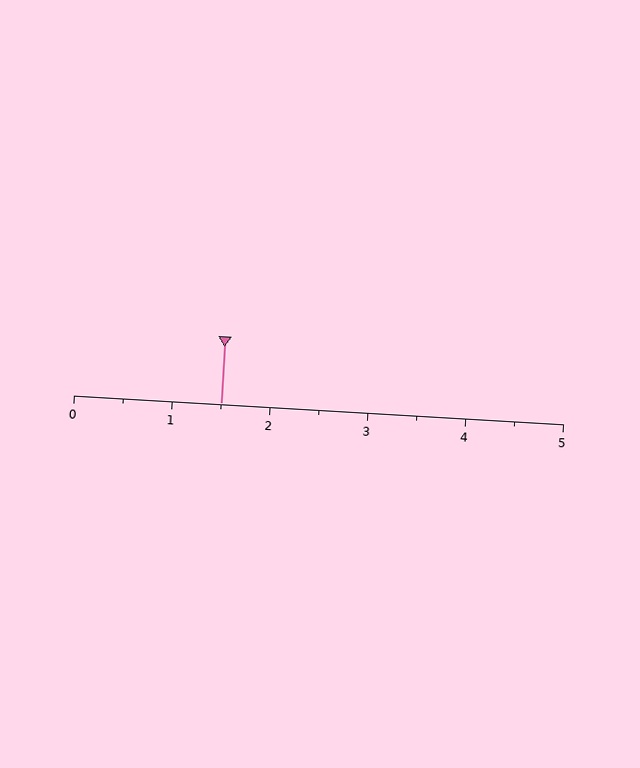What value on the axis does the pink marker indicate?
The marker indicates approximately 1.5.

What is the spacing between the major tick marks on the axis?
The major ticks are spaced 1 apart.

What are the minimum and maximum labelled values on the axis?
The axis runs from 0 to 5.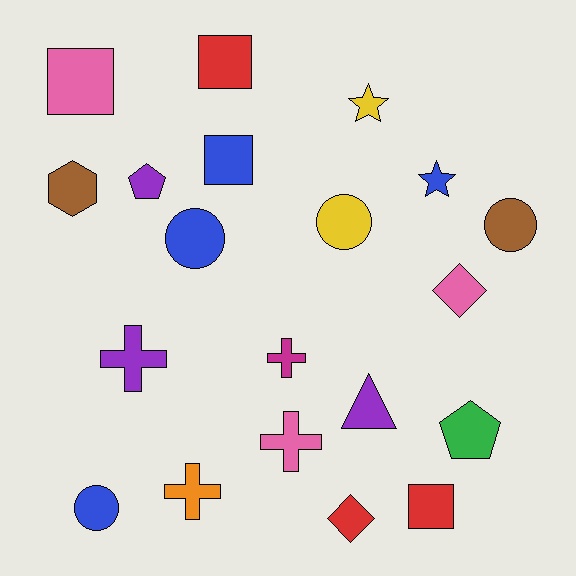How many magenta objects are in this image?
There is 1 magenta object.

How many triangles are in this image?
There is 1 triangle.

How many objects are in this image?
There are 20 objects.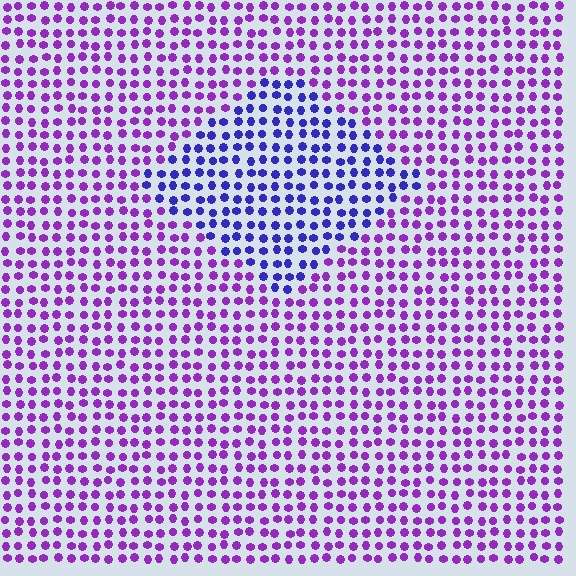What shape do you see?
I see a diamond.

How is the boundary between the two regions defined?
The boundary is defined purely by a slight shift in hue (about 41 degrees). Spacing, size, and orientation are identical on both sides.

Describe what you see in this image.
The image is filled with small purple elements in a uniform arrangement. A diamond-shaped region is visible where the elements are tinted to a slightly different hue, forming a subtle color boundary.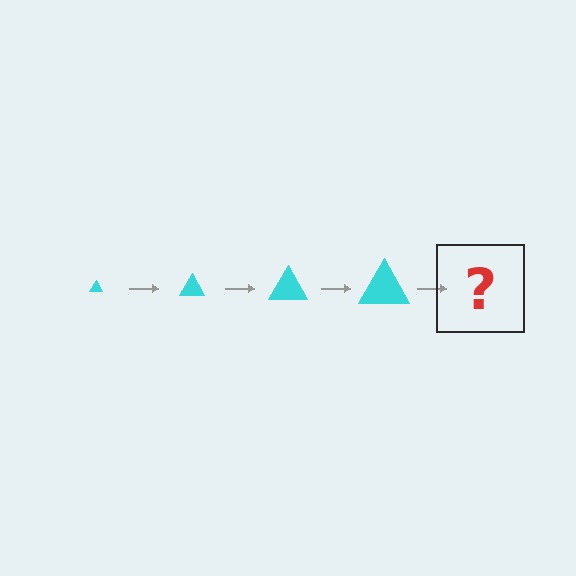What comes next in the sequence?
The next element should be a cyan triangle, larger than the previous one.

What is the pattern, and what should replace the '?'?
The pattern is that the triangle gets progressively larger each step. The '?' should be a cyan triangle, larger than the previous one.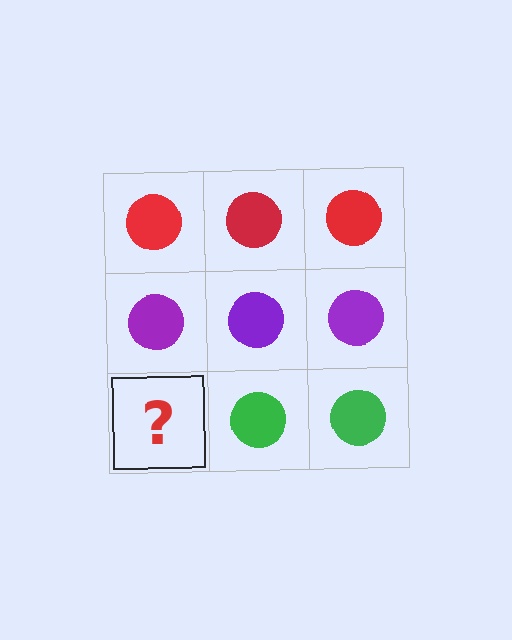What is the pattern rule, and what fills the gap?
The rule is that each row has a consistent color. The gap should be filled with a green circle.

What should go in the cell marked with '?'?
The missing cell should contain a green circle.